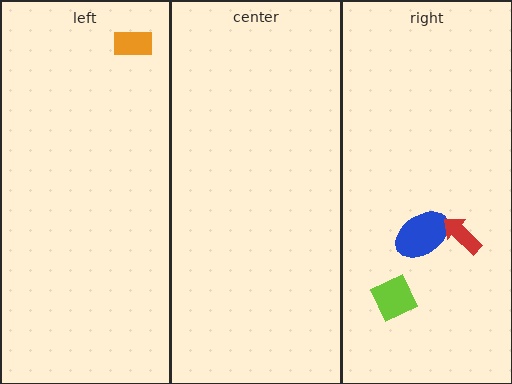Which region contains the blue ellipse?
The right region.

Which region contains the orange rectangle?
The left region.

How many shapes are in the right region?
3.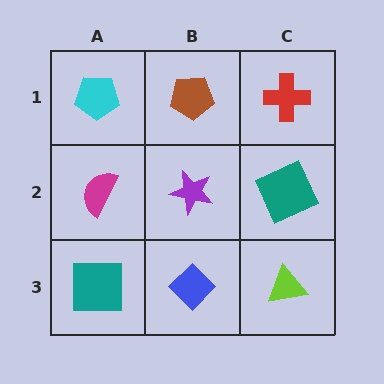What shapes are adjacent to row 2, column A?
A cyan pentagon (row 1, column A), a teal square (row 3, column A), a purple star (row 2, column B).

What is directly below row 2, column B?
A blue diamond.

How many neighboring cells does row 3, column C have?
2.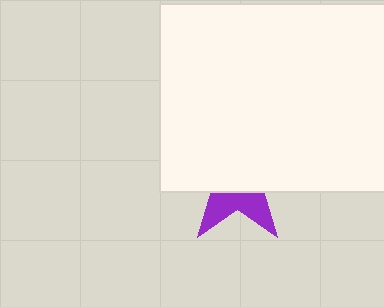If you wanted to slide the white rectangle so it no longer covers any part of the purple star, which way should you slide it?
Slide it up — that is the most direct way to separate the two shapes.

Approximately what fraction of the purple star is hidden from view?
Roughly 67% of the purple star is hidden behind the white rectangle.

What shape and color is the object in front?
The object in front is a white rectangle.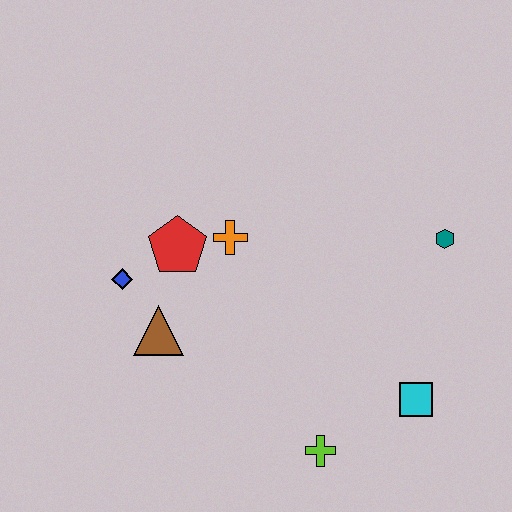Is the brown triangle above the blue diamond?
No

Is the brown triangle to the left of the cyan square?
Yes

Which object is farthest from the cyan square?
The blue diamond is farthest from the cyan square.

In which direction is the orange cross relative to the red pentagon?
The orange cross is to the right of the red pentagon.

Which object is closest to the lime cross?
The cyan square is closest to the lime cross.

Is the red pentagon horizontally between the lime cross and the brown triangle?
Yes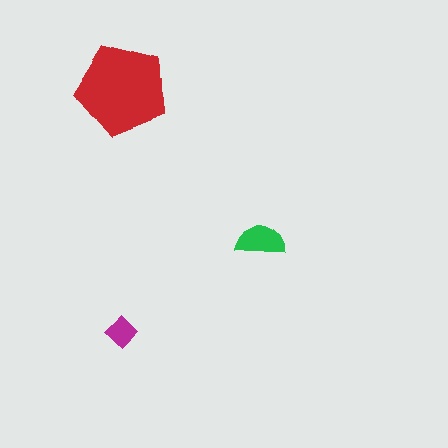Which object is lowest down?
The magenta diamond is bottommost.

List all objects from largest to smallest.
The red pentagon, the green semicircle, the magenta diamond.